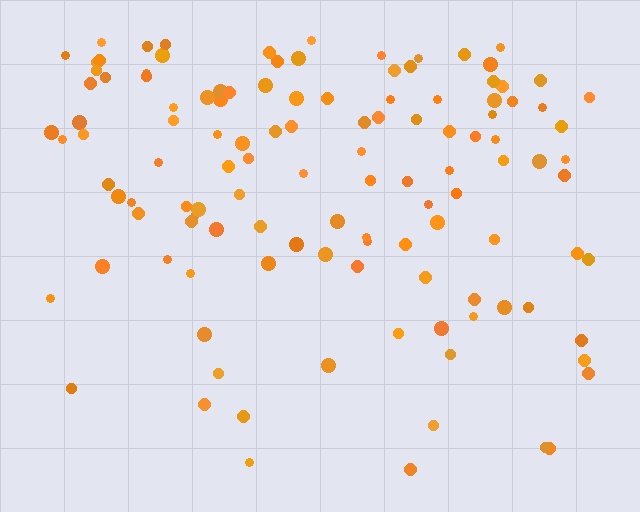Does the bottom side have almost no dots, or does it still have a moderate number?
Still a moderate number, just noticeably fewer than the top.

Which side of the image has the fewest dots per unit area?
The bottom.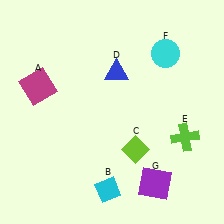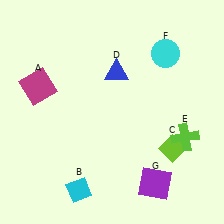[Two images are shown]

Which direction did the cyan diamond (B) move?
The cyan diamond (B) moved left.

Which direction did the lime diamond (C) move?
The lime diamond (C) moved right.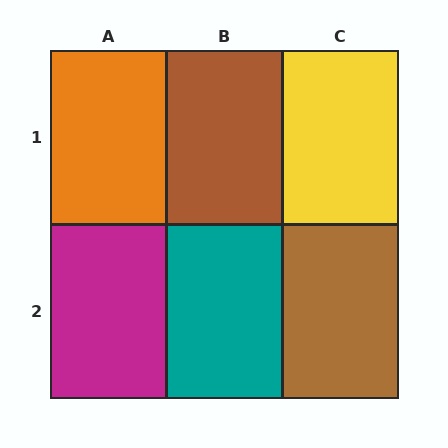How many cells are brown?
2 cells are brown.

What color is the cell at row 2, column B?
Teal.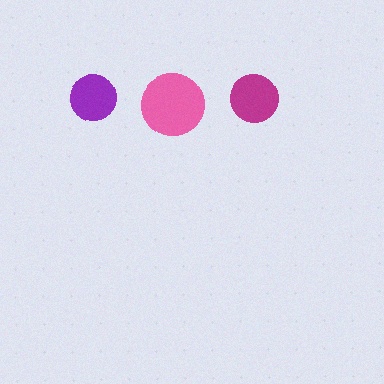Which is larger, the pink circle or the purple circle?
The pink one.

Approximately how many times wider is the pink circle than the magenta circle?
About 1.5 times wider.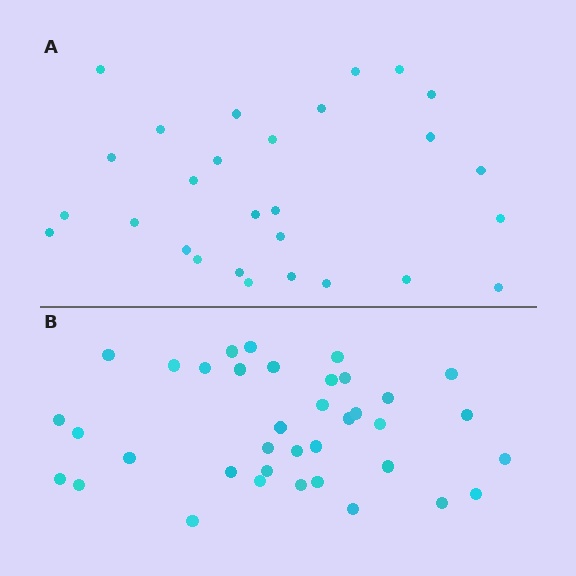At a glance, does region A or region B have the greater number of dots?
Region B (the bottom region) has more dots.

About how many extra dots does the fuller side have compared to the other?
Region B has roughly 8 or so more dots than region A.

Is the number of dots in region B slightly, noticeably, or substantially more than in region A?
Region B has noticeably more, but not dramatically so. The ratio is roughly 1.3 to 1.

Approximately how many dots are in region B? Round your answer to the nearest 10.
About 40 dots. (The exact count is 37, which rounds to 40.)